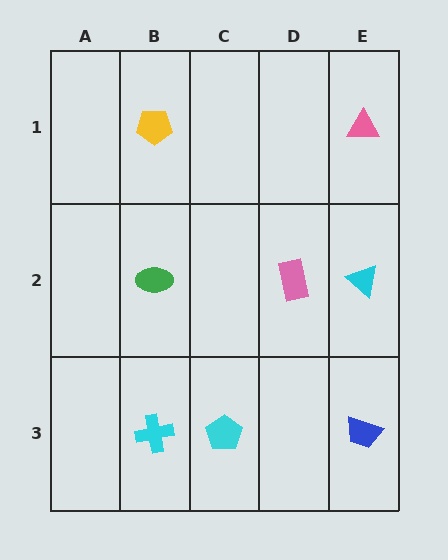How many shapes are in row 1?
2 shapes.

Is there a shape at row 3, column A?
No, that cell is empty.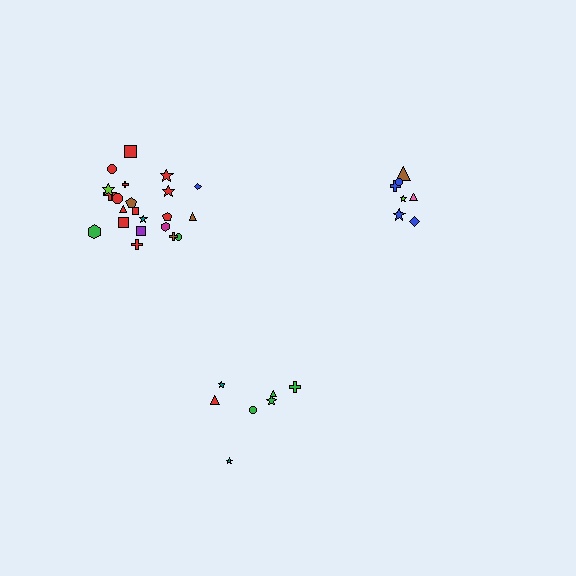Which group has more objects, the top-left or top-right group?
The top-left group.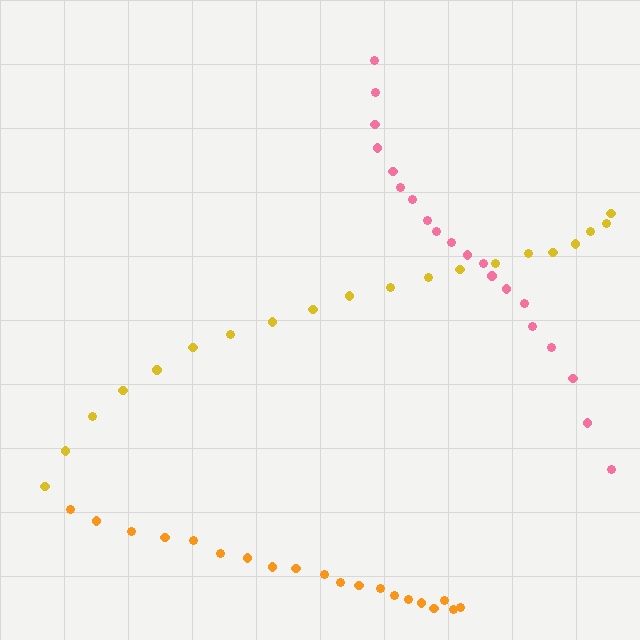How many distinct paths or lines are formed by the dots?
There are 3 distinct paths.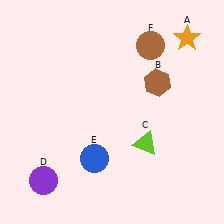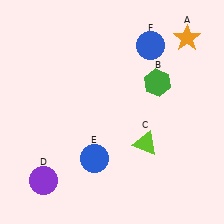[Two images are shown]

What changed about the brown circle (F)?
In Image 1, F is brown. In Image 2, it changed to blue.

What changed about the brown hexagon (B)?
In Image 1, B is brown. In Image 2, it changed to green.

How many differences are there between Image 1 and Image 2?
There are 2 differences between the two images.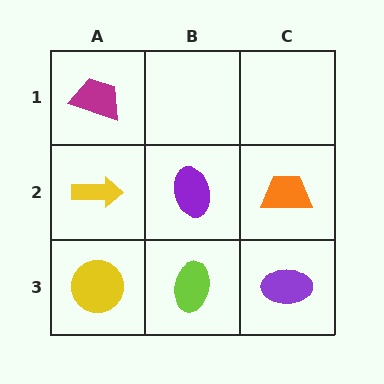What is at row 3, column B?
A lime ellipse.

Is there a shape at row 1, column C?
No, that cell is empty.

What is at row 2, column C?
An orange trapezoid.